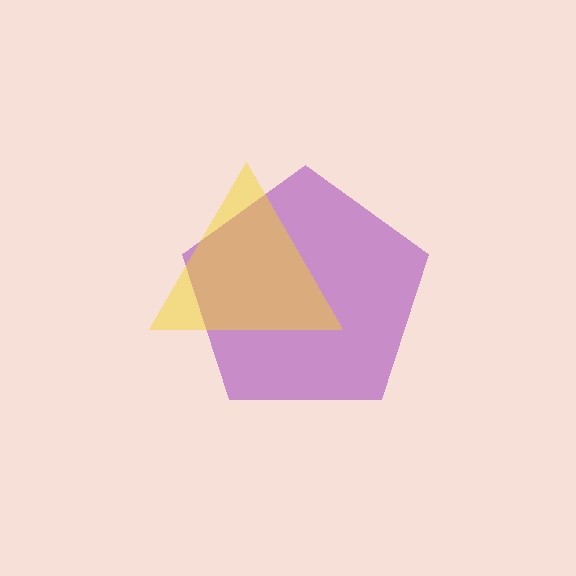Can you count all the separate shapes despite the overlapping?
Yes, there are 2 separate shapes.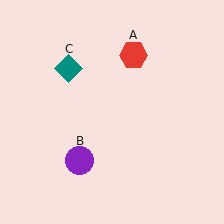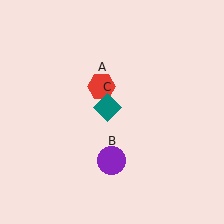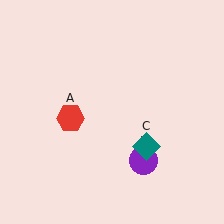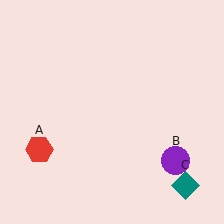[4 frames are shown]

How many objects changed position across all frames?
3 objects changed position: red hexagon (object A), purple circle (object B), teal diamond (object C).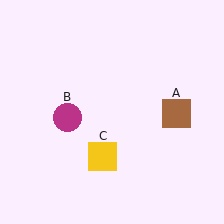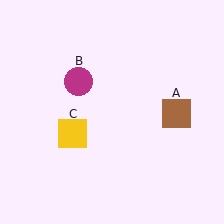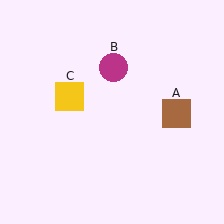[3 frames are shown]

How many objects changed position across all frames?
2 objects changed position: magenta circle (object B), yellow square (object C).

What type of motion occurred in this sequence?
The magenta circle (object B), yellow square (object C) rotated clockwise around the center of the scene.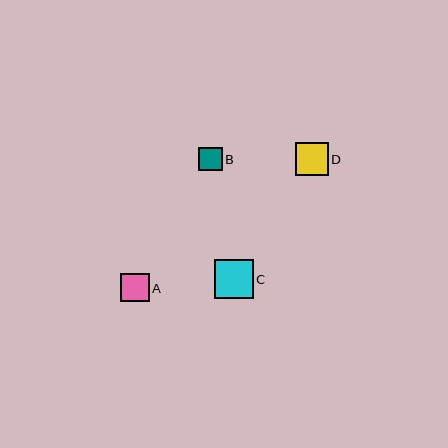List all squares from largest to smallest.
From largest to smallest: C, D, A, B.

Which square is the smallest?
Square B is the smallest with a size of approximately 24 pixels.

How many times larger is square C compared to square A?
Square C is approximately 1.4 times the size of square A.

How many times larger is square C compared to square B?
Square C is approximately 1.7 times the size of square B.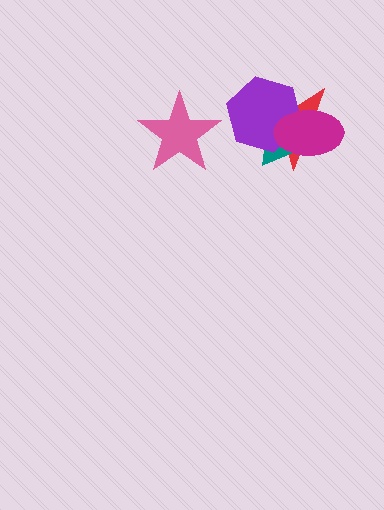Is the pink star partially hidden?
No, no other shape covers it.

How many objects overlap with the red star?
3 objects overlap with the red star.